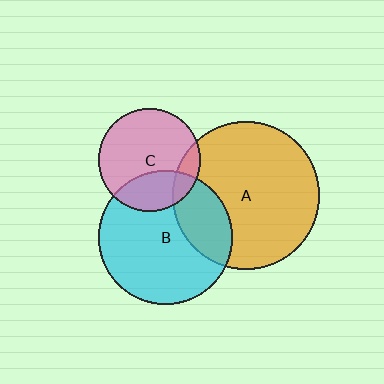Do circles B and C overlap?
Yes.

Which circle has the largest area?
Circle A (orange).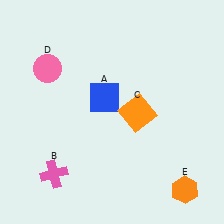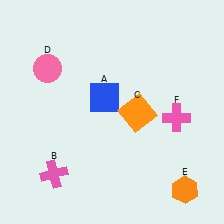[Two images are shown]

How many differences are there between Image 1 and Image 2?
There is 1 difference between the two images.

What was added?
A pink cross (F) was added in Image 2.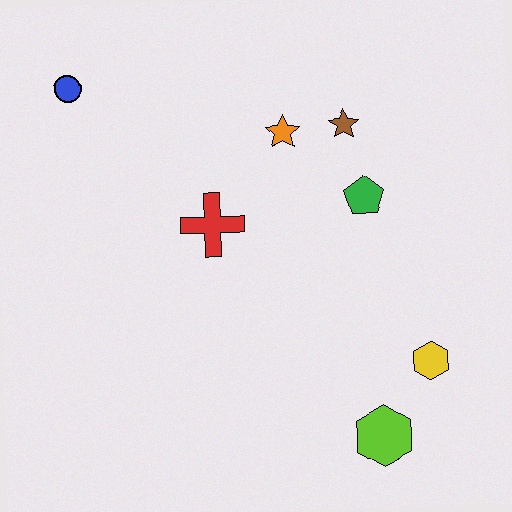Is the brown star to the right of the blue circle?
Yes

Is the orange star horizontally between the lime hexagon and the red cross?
Yes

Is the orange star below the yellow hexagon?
No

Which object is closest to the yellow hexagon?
The lime hexagon is closest to the yellow hexagon.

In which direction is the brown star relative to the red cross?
The brown star is to the right of the red cross.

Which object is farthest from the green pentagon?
The blue circle is farthest from the green pentagon.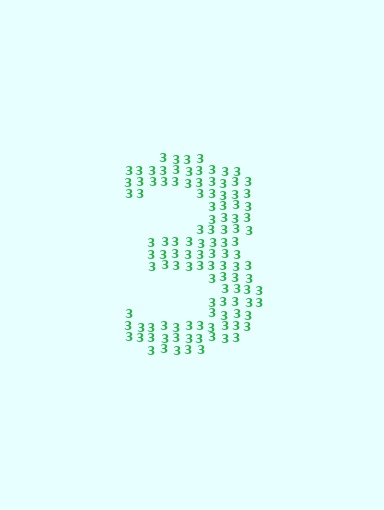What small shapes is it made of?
It is made of small digit 3's.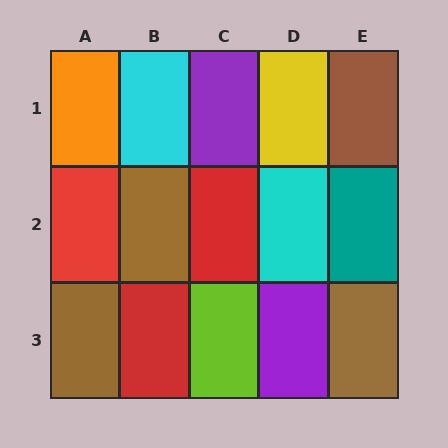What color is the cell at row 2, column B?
Brown.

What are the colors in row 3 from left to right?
Brown, red, lime, purple, brown.